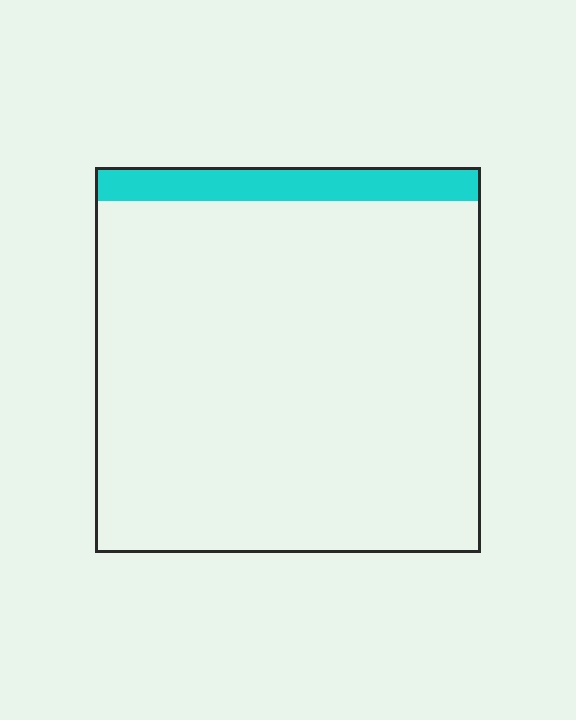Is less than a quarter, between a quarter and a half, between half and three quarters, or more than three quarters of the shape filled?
Less than a quarter.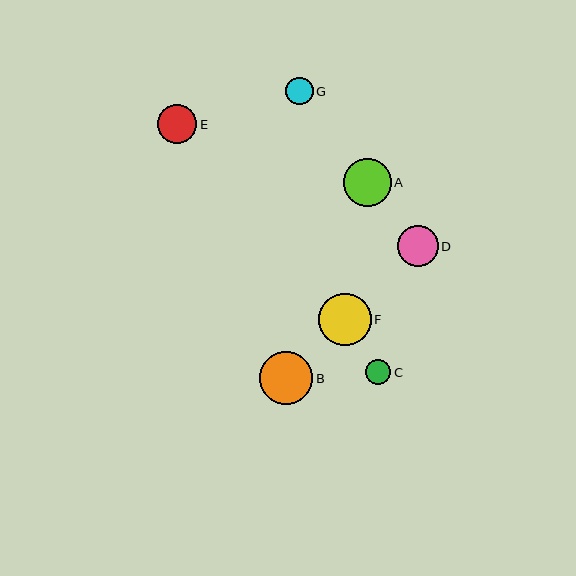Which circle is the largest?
Circle B is the largest with a size of approximately 53 pixels.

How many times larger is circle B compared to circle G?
Circle B is approximately 1.9 times the size of circle G.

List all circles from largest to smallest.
From largest to smallest: B, F, A, D, E, G, C.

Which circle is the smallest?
Circle C is the smallest with a size of approximately 25 pixels.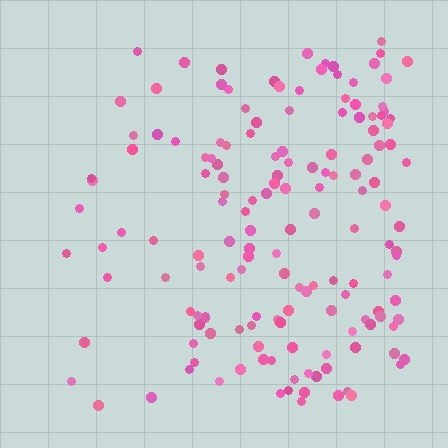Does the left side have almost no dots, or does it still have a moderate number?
Still a moderate number, just noticeably fewer than the right.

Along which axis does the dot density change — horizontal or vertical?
Horizontal.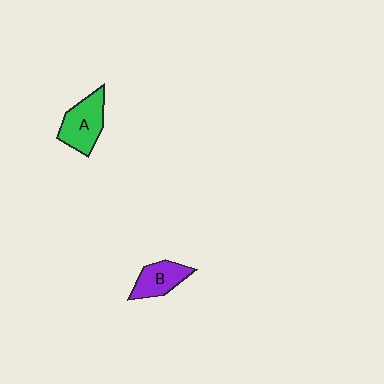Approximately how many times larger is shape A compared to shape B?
Approximately 1.3 times.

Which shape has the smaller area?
Shape B (purple).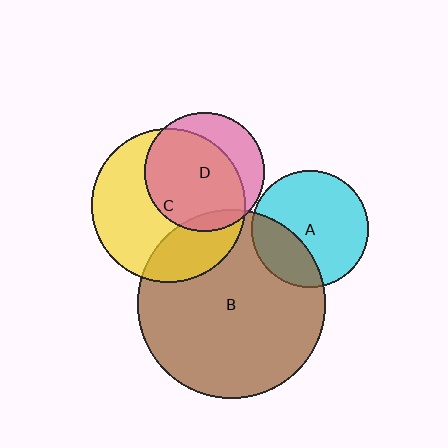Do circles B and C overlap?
Yes.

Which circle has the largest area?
Circle B (brown).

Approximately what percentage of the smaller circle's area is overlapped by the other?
Approximately 25%.